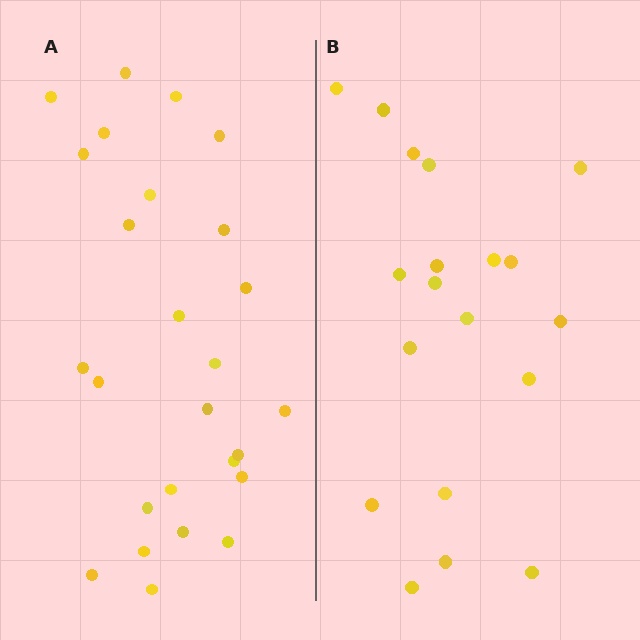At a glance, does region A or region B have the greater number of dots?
Region A (the left region) has more dots.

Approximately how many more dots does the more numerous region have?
Region A has roughly 8 or so more dots than region B.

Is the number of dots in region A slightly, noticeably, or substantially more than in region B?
Region A has noticeably more, but not dramatically so. The ratio is roughly 1.4 to 1.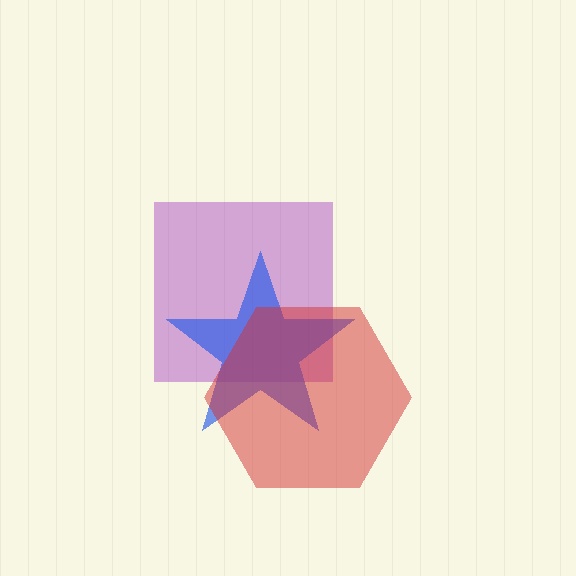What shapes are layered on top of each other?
The layered shapes are: a purple square, a blue star, a red hexagon.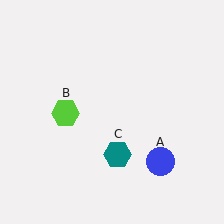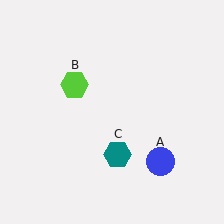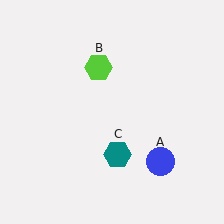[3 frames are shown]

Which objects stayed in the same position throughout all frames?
Blue circle (object A) and teal hexagon (object C) remained stationary.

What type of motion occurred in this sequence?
The lime hexagon (object B) rotated clockwise around the center of the scene.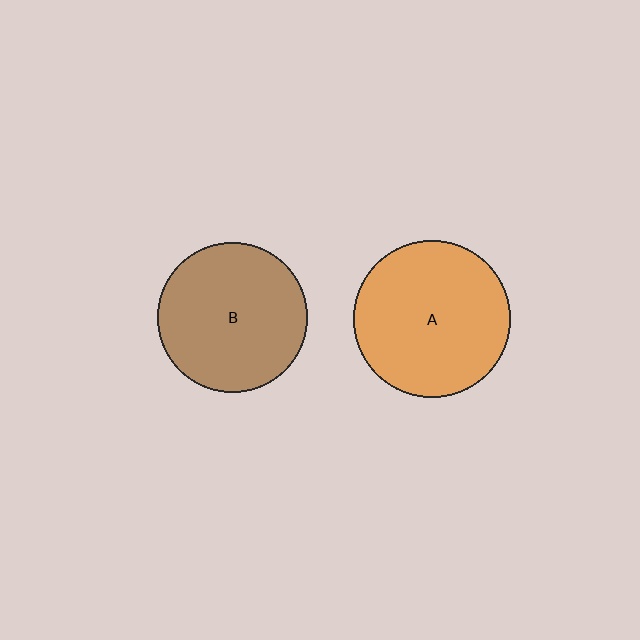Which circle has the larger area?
Circle A (orange).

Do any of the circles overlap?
No, none of the circles overlap.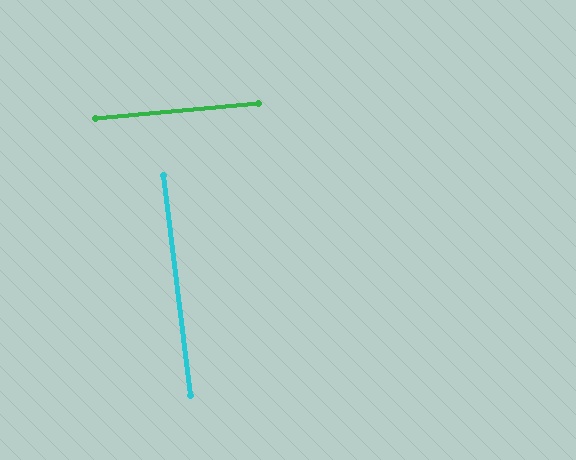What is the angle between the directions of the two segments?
Approximately 88 degrees.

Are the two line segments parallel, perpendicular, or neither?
Perpendicular — they meet at approximately 88°.